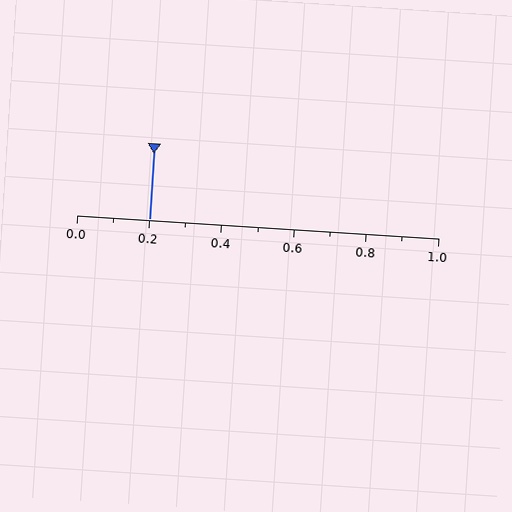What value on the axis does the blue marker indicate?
The marker indicates approximately 0.2.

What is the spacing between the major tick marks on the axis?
The major ticks are spaced 0.2 apart.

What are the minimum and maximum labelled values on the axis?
The axis runs from 0.0 to 1.0.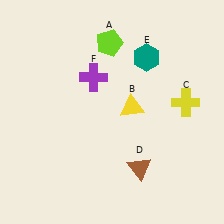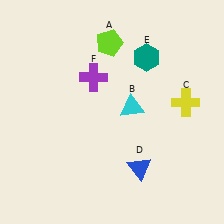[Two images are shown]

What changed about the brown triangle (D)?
In Image 1, D is brown. In Image 2, it changed to blue.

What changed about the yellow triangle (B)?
In Image 1, B is yellow. In Image 2, it changed to cyan.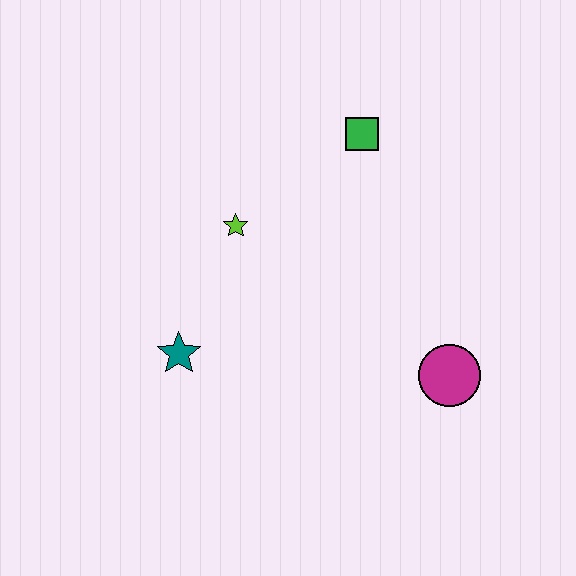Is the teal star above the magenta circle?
Yes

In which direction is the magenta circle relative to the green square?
The magenta circle is below the green square.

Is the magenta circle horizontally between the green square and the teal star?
No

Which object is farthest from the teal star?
The green square is farthest from the teal star.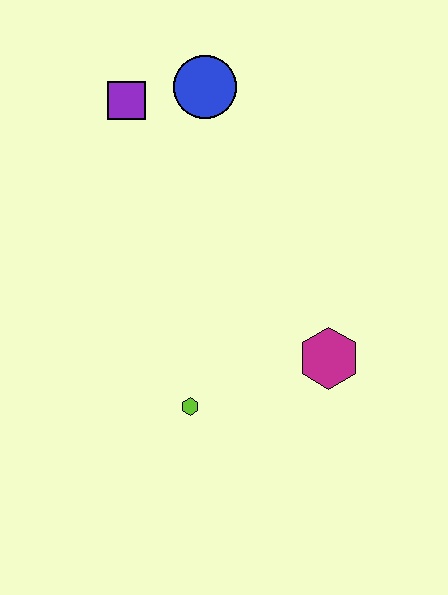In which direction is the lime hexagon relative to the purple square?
The lime hexagon is below the purple square.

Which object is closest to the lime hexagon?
The magenta hexagon is closest to the lime hexagon.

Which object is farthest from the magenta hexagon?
The purple square is farthest from the magenta hexagon.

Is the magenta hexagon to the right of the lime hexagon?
Yes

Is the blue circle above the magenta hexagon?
Yes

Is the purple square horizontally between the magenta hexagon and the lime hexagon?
No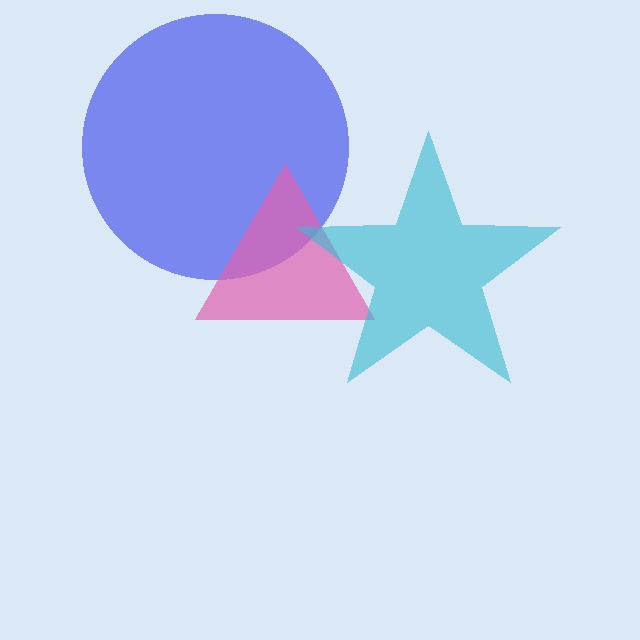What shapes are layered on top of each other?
The layered shapes are: a blue circle, a pink triangle, a cyan star.